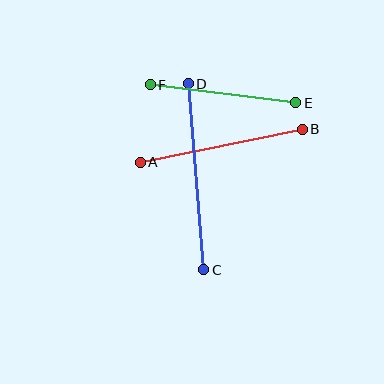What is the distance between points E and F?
The distance is approximately 146 pixels.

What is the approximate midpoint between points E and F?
The midpoint is at approximately (223, 94) pixels.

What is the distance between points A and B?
The distance is approximately 165 pixels.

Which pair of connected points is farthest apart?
Points C and D are farthest apart.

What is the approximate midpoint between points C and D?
The midpoint is at approximately (196, 177) pixels.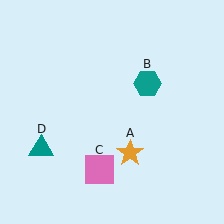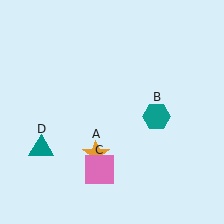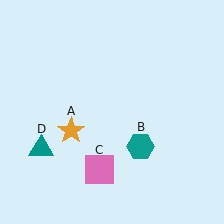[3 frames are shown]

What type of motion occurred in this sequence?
The orange star (object A), teal hexagon (object B) rotated clockwise around the center of the scene.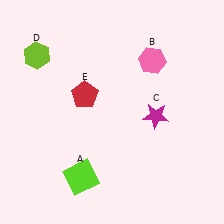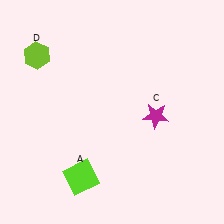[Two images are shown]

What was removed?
The pink hexagon (B), the red pentagon (E) were removed in Image 2.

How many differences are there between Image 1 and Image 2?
There are 2 differences between the two images.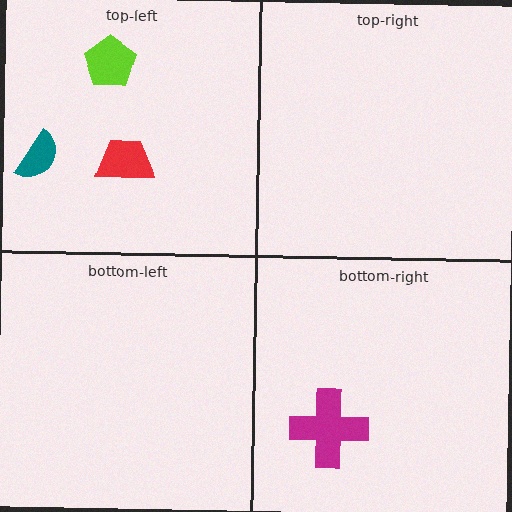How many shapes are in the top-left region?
3.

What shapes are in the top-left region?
The teal semicircle, the red trapezoid, the lime pentagon.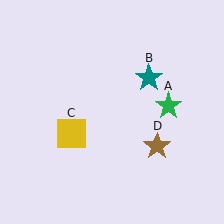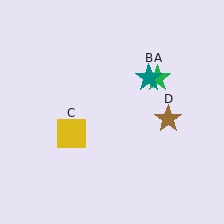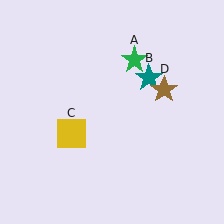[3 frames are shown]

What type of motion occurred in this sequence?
The green star (object A), brown star (object D) rotated counterclockwise around the center of the scene.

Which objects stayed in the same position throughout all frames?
Teal star (object B) and yellow square (object C) remained stationary.